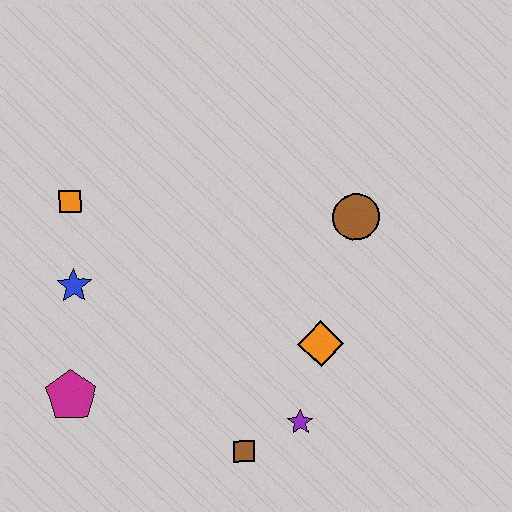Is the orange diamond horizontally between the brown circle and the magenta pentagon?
Yes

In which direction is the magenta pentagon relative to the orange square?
The magenta pentagon is below the orange square.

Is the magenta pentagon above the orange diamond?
No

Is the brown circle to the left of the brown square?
No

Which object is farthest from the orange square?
The purple star is farthest from the orange square.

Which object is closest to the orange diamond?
The purple star is closest to the orange diamond.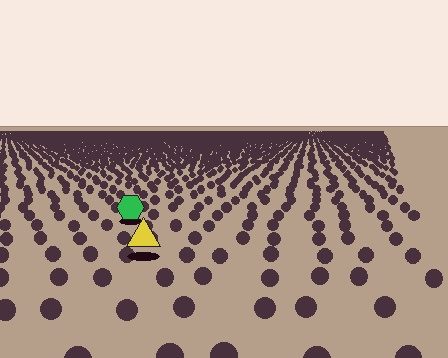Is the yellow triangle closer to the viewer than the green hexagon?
Yes. The yellow triangle is closer — you can tell from the texture gradient: the ground texture is coarser near it.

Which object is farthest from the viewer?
The green hexagon is farthest from the viewer. It appears smaller and the ground texture around it is denser.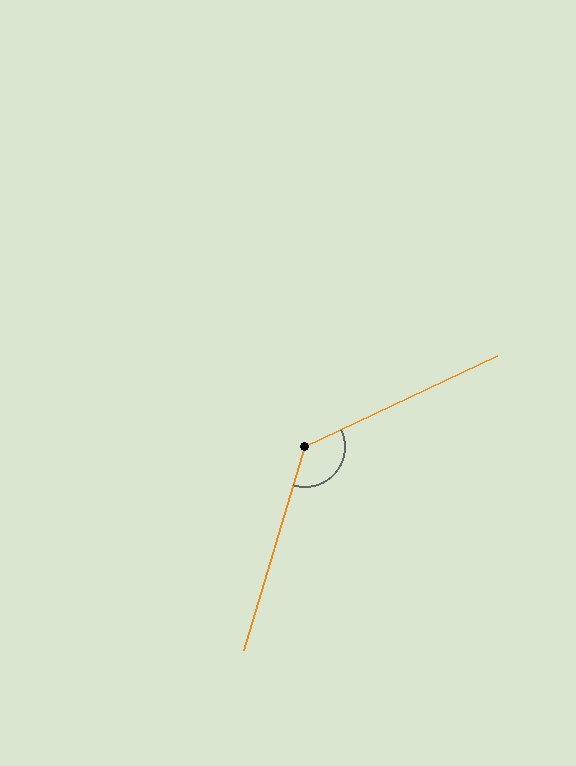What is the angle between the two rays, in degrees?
Approximately 132 degrees.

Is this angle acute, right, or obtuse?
It is obtuse.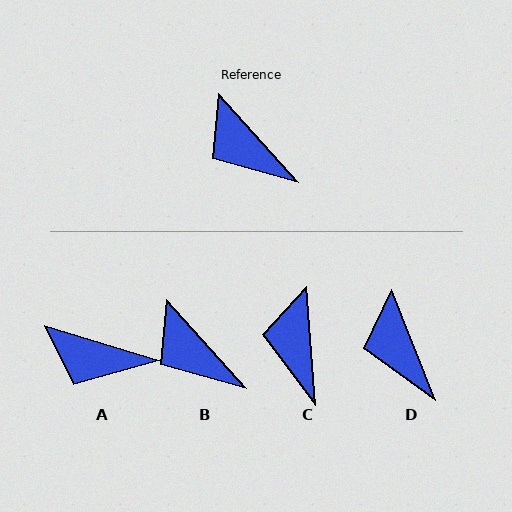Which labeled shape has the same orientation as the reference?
B.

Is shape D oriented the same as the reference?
No, it is off by about 20 degrees.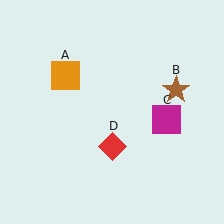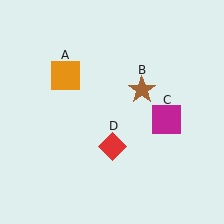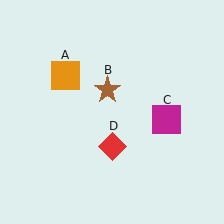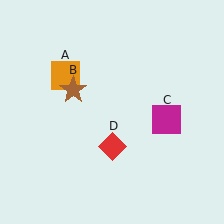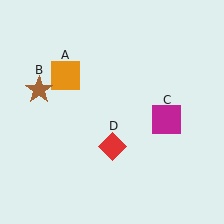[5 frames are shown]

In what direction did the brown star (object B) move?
The brown star (object B) moved left.